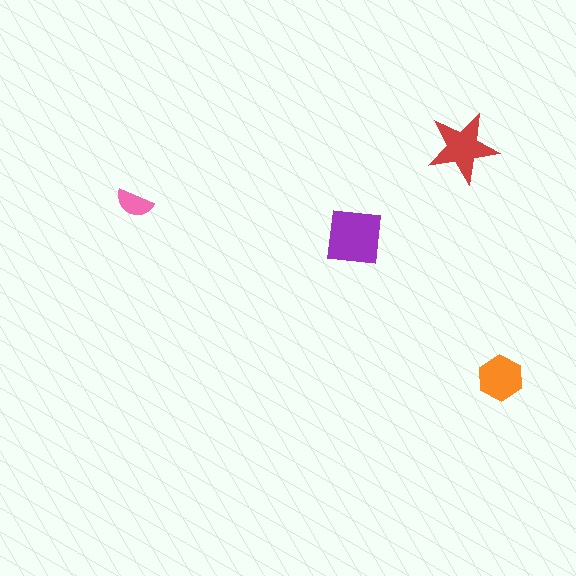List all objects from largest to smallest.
The purple square, the red star, the orange hexagon, the pink semicircle.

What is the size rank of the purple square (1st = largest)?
1st.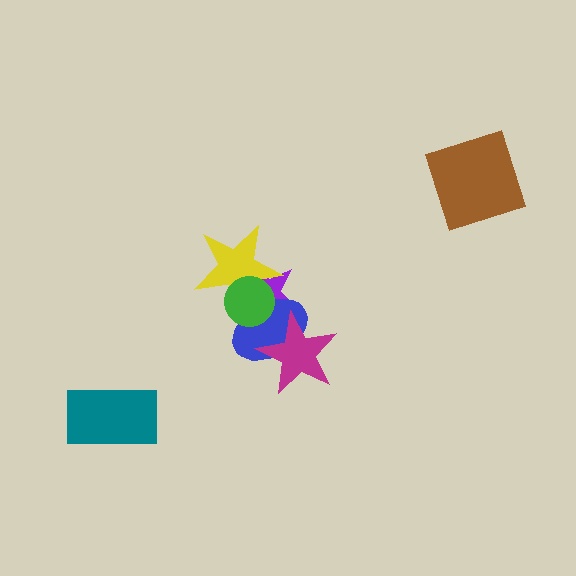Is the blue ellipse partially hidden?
Yes, it is partially covered by another shape.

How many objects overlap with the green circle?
3 objects overlap with the green circle.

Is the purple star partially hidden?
Yes, it is partially covered by another shape.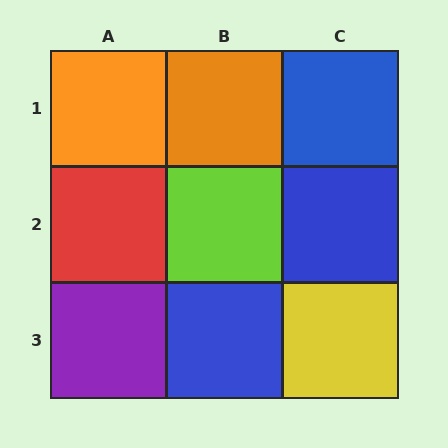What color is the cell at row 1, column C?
Blue.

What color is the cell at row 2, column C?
Blue.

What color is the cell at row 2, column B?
Lime.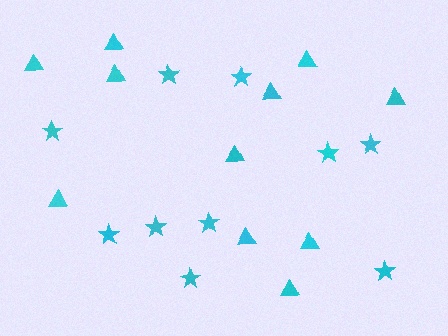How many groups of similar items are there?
There are 2 groups: one group of stars (10) and one group of triangles (11).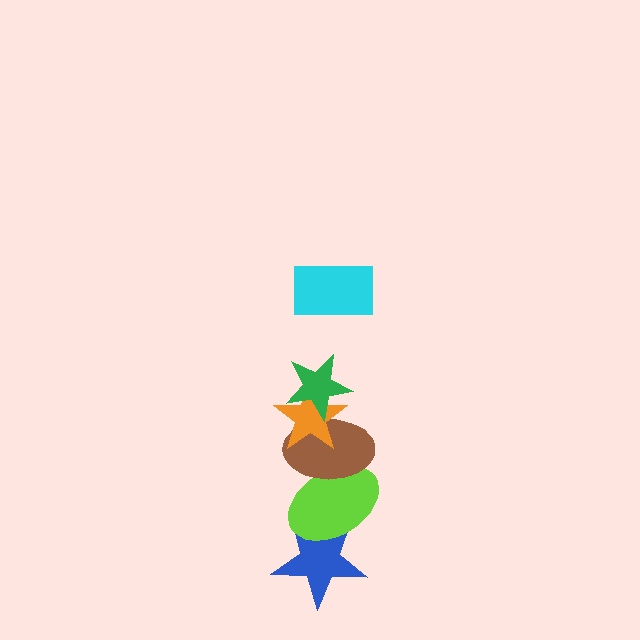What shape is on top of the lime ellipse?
The brown ellipse is on top of the lime ellipse.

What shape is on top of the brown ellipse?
The orange star is on top of the brown ellipse.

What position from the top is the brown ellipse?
The brown ellipse is 4th from the top.